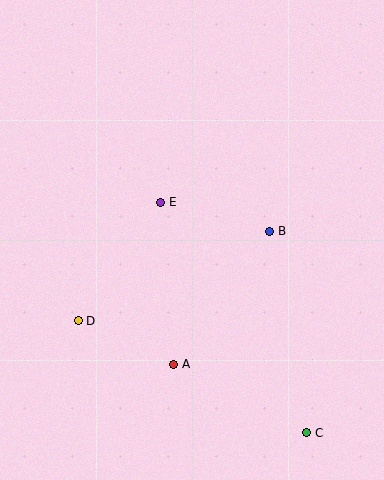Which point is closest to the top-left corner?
Point E is closest to the top-left corner.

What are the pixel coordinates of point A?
Point A is at (174, 364).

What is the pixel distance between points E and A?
The distance between E and A is 162 pixels.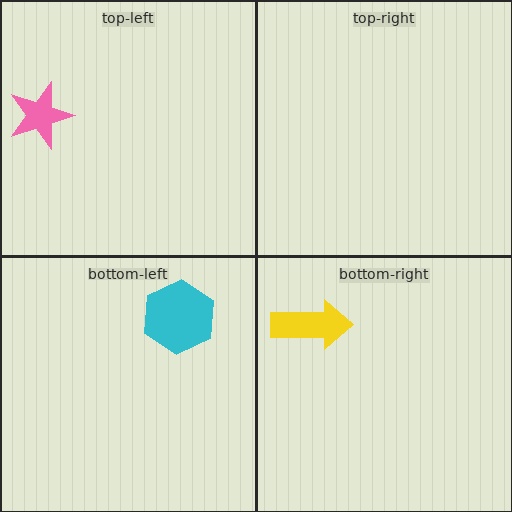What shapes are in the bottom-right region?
The yellow arrow.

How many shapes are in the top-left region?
1.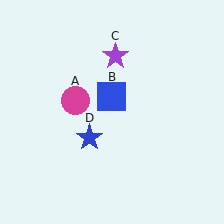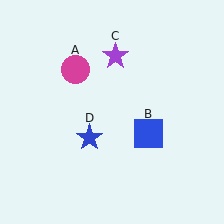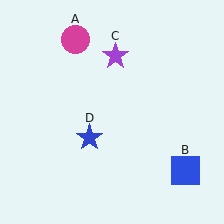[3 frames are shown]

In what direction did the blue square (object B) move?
The blue square (object B) moved down and to the right.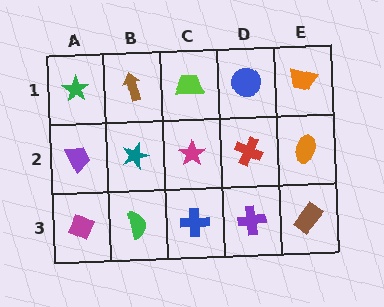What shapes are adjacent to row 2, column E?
An orange trapezoid (row 1, column E), a brown rectangle (row 3, column E), a red cross (row 2, column D).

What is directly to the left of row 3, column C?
A green semicircle.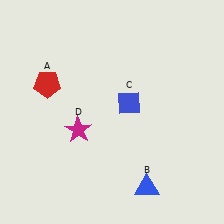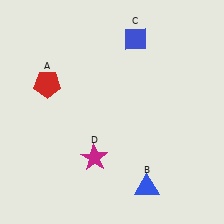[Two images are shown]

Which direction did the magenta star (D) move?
The magenta star (D) moved down.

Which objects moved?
The objects that moved are: the blue diamond (C), the magenta star (D).